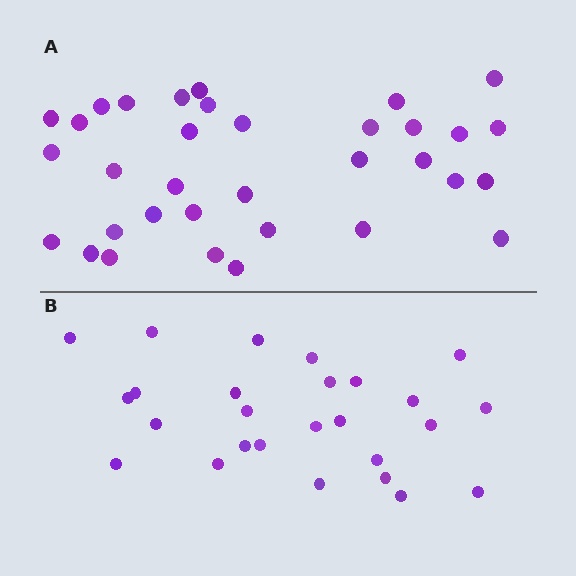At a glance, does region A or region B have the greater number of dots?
Region A (the top region) has more dots.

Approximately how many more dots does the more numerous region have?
Region A has roughly 8 or so more dots than region B.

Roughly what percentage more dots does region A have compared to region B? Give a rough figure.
About 30% more.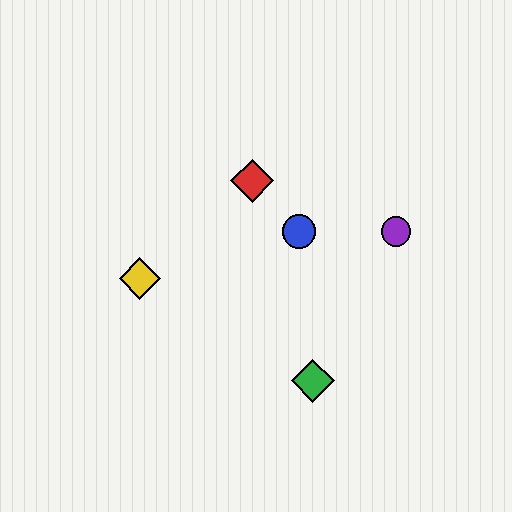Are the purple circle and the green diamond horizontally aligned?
No, the purple circle is at y≈231 and the green diamond is at y≈381.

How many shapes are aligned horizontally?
2 shapes (the blue circle, the purple circle) are aligned horizontally.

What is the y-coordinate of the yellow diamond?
The yellow diamond is at y≈278.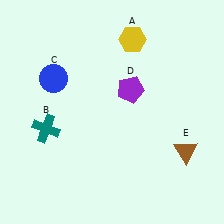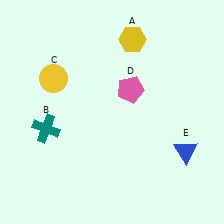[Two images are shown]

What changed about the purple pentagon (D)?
In Image 1, D is purple. In Image 2, it changed to pink.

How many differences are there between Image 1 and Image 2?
There are 3 differences between the two images.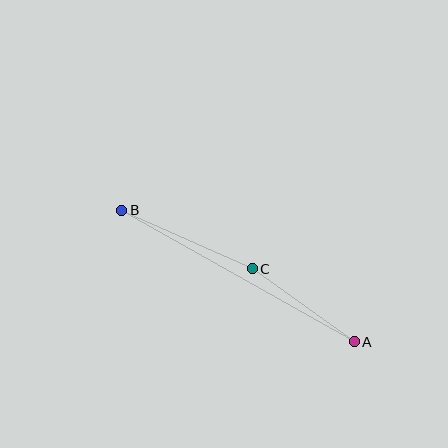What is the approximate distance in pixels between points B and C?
The distance between B and C is approximately 143 pixels.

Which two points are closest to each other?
Points A and C are closest to each other.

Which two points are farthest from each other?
Points A and B are farthest from each other.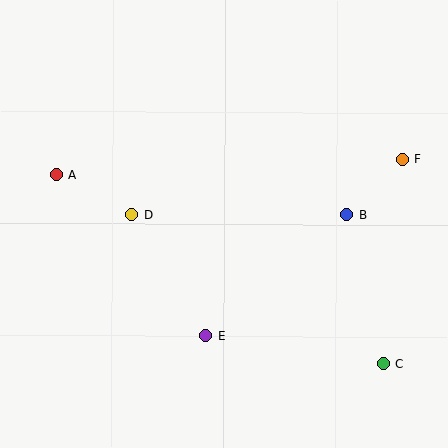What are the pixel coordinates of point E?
Point E is at (206, 336).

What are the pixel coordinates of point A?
Point A is at (57, 175).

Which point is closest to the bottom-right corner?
Point C is closest to the bottom-right corner.